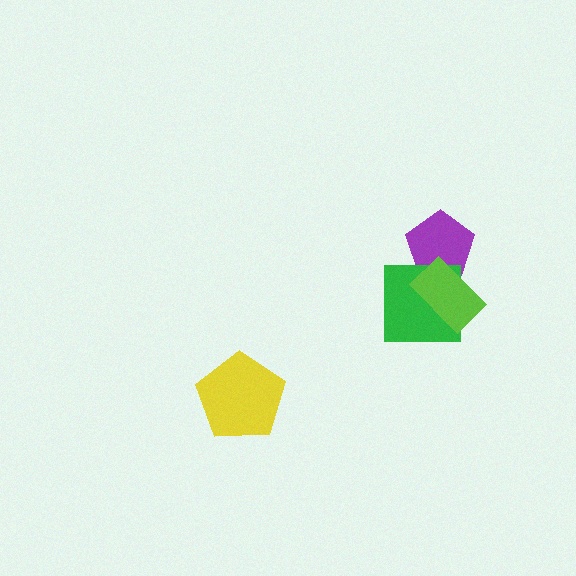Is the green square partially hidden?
Yes, it is partially covered by another shape.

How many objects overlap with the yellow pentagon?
0 objects overlap with the yellow pentagon.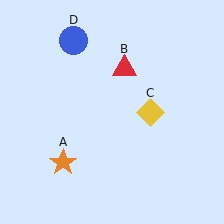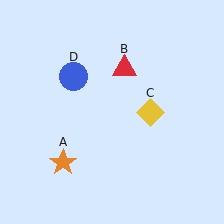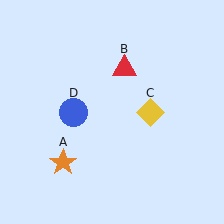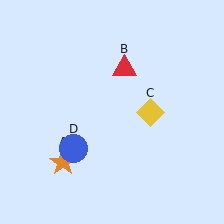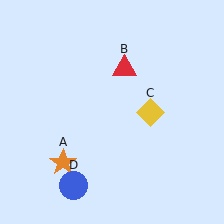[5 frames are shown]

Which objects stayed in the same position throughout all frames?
Orange star (object A) and red triangle (object B) and yellow diamond (object C) remained stationary.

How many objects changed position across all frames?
1 object changed position: blue circle (object D).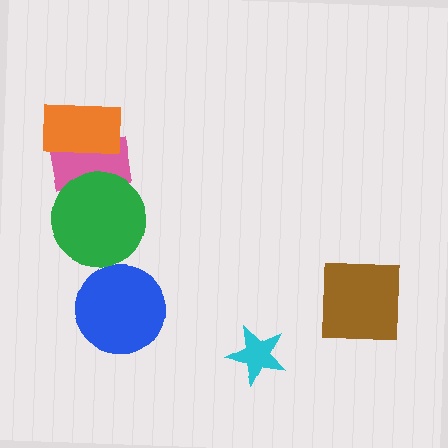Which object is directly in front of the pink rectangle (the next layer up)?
The green circle is directly in front of the pink rectangle.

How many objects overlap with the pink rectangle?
2 objects overlap with the pink rectangle.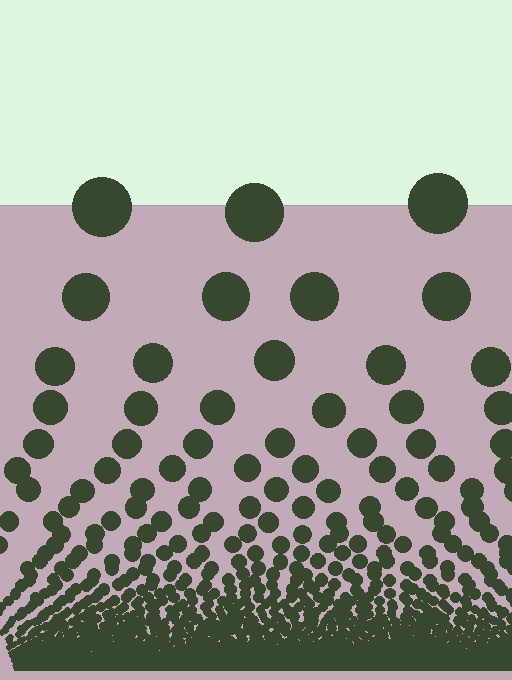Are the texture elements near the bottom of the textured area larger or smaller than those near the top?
Smaller. The gradient is inverted — elements near the bottom are smaller and denser.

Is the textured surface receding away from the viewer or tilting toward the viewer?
The surface appears to tilt toward the viewer. Texture elements get larger and sparser toward the top.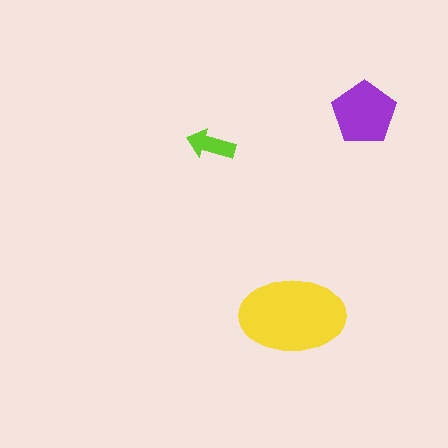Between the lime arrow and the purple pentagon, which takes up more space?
The purple pentagon.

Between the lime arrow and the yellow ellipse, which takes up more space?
The yellow ellipse.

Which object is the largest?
The yellow ellipse.